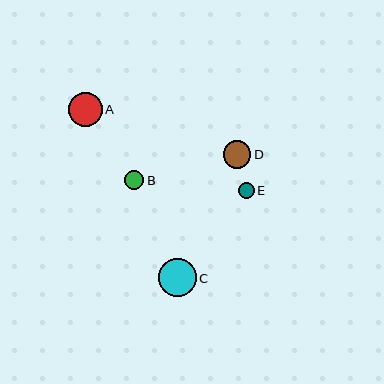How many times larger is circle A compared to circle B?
Circle A is approximately 1.7 times the size of circle B.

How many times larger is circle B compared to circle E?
Circle B is approximately 1.3 times the size of circle E.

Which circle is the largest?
Circle C is the largest with a size of approximately 37 pixels.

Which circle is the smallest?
Circle E is the smallest with a size of approximately 16 pixels.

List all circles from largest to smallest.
From largest to smallest: C, A, D, B, E.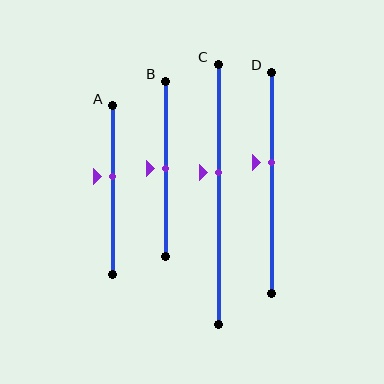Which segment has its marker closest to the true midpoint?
Segment B has its marker closest to the true midpoint.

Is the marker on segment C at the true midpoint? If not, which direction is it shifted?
No, the marker on segment C is shifted upward by about 8% of the segment length.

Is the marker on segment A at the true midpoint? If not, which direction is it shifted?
No, the marker on segment A is shifted upward by about 8% of the segment length.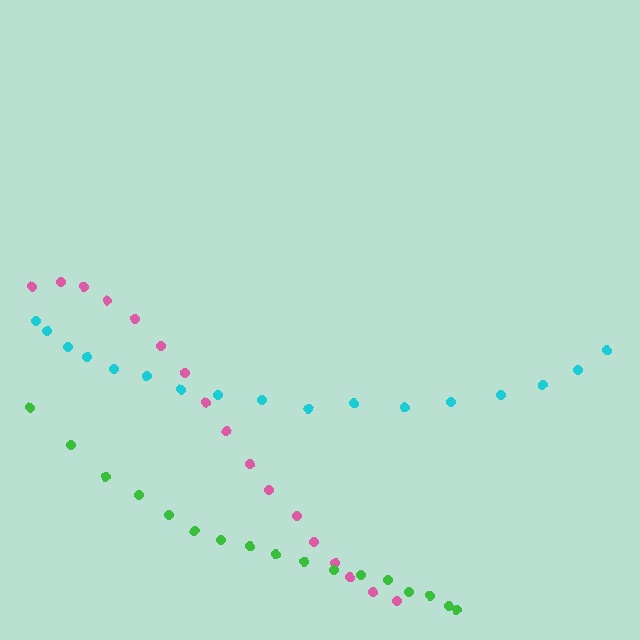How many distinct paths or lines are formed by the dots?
There are 3 distinct paths.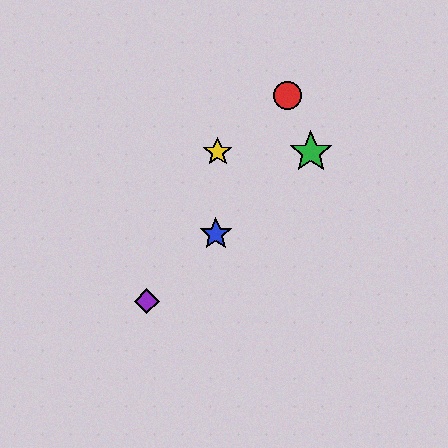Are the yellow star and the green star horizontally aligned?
Yes, both are at y≈152.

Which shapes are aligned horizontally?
The green star, the yellow star are aligned horizontally.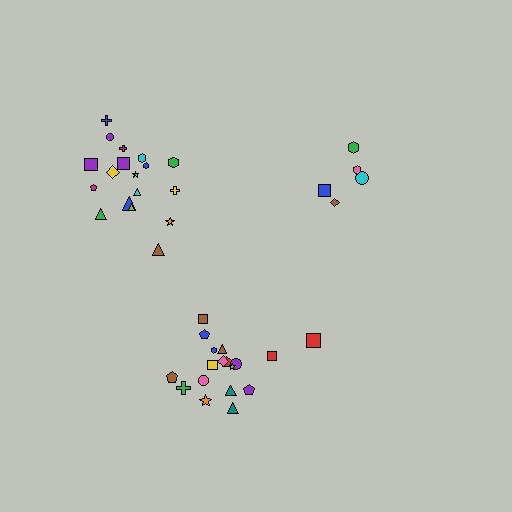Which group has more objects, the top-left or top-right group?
The top-left group.